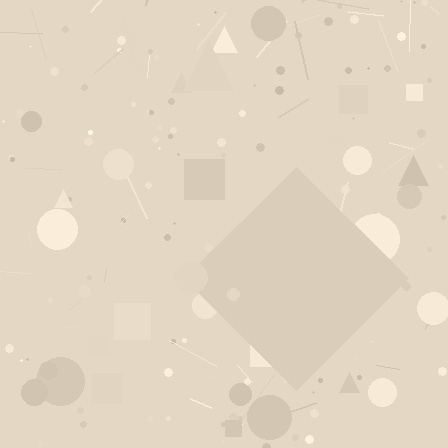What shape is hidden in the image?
A diamond is hidden in the image.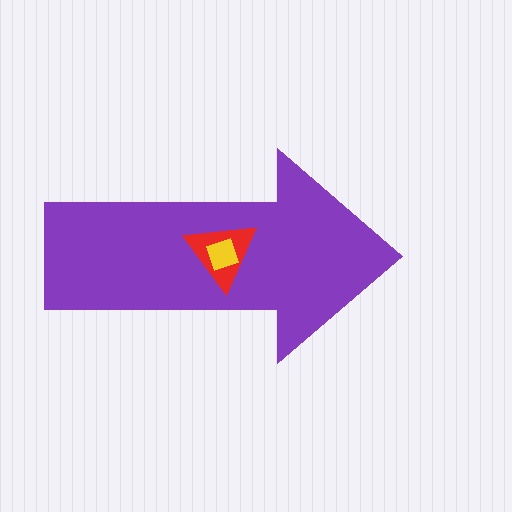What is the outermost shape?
The purple arrow.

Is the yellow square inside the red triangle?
Yes.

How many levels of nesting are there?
3.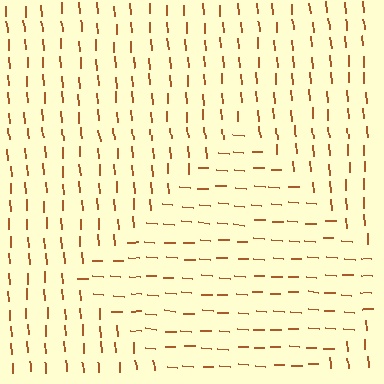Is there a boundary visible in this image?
Yes, there is a texture boundary formed by a change in line orientation.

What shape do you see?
I see a diamond.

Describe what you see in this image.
The image is filled with small brown line segments. A diamond region in the image has lines oriented differently from the surrounding lines, creating a visible texture boundary.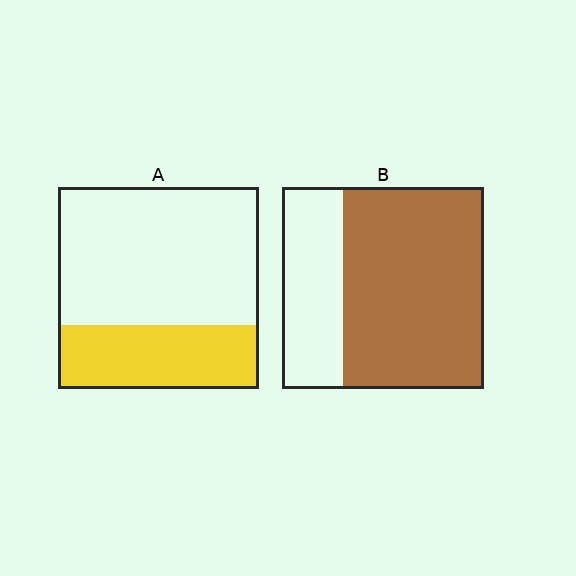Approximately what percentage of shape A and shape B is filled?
A is approximately 30% and B is approximately 70%.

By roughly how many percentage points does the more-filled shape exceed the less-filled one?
By roughly 40 percentage points (B over A).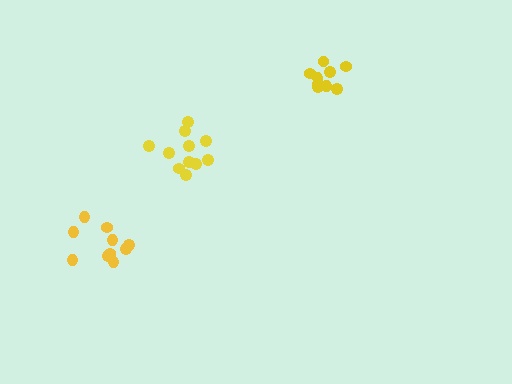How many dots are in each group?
Group 1: 11 dots, Group 2: 10 dots, Group 3: 9 dots (30 total).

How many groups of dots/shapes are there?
There are 3 groups.